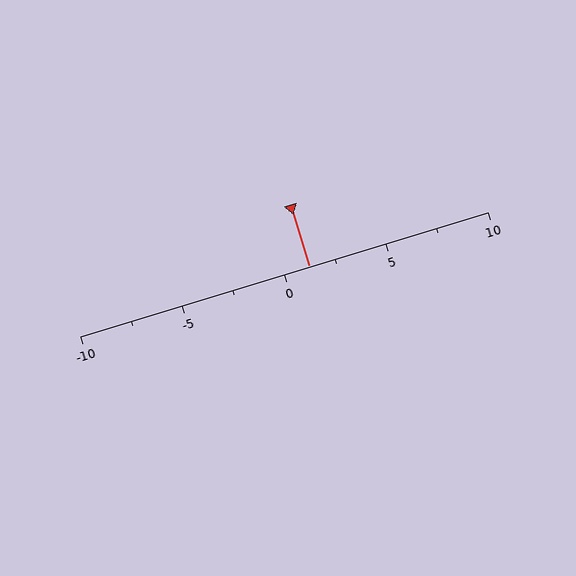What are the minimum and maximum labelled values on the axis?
The axis runs from -10 to 10.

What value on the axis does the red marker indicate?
The marker indicates approximately 1.2.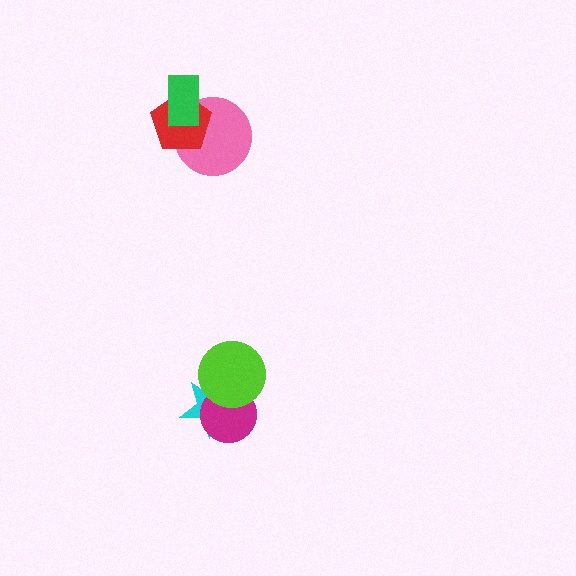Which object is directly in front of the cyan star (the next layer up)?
The magenta circle is directly in front of the cyan star.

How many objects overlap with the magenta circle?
2 objects overlap with the magenta circle.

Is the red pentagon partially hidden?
Yes, it is partially covered by another shape.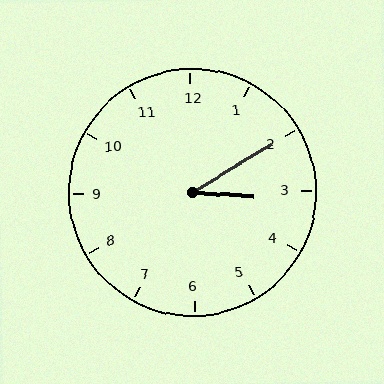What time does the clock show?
3:10.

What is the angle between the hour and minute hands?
Approximately 35 degrees.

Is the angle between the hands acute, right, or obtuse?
It is acute.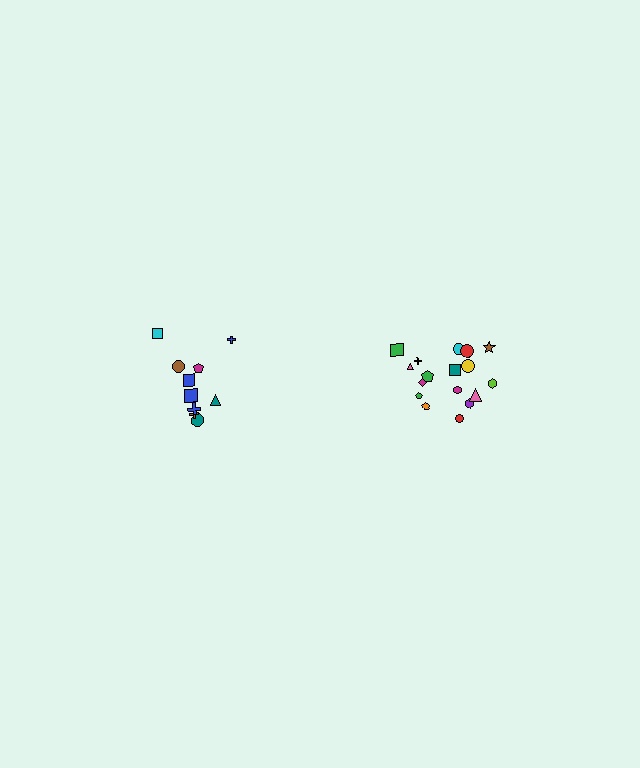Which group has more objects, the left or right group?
The right group.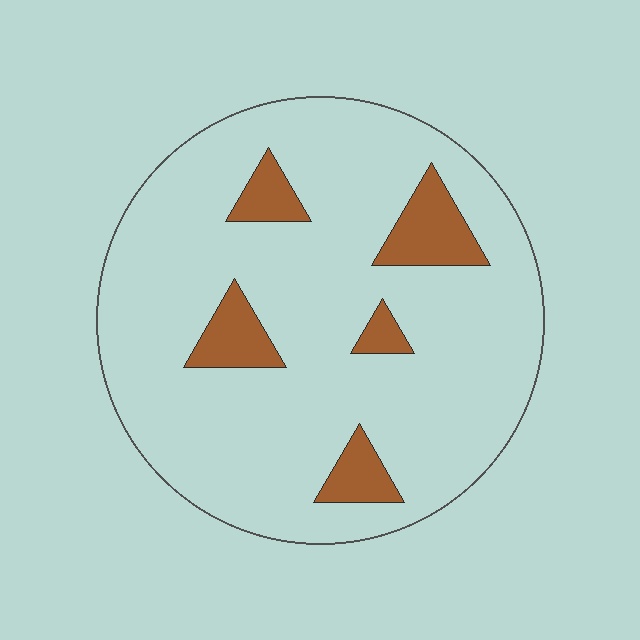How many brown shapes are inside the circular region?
5.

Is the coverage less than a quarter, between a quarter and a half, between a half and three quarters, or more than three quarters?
Less than a quarter.